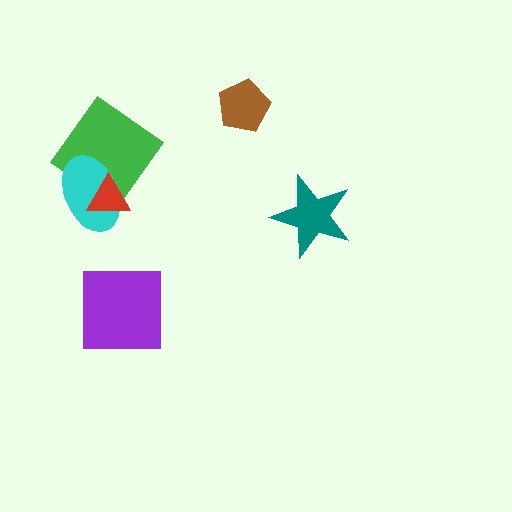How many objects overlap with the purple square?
0 objects overlap with the purple square.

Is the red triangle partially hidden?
No, no other shape covers it.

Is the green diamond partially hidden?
Yes, it is partially covered by another shape.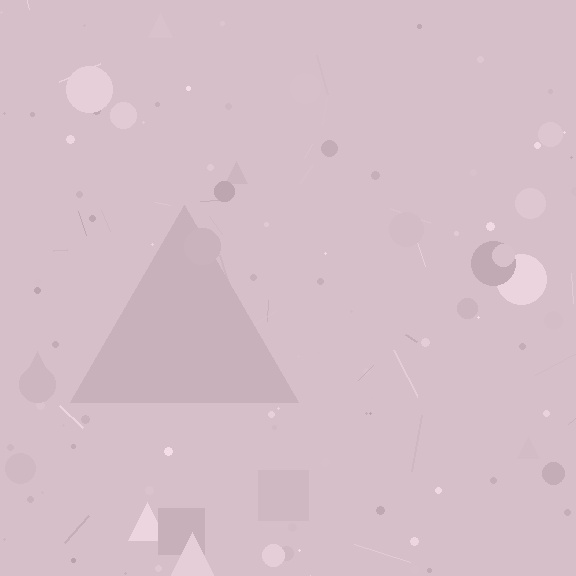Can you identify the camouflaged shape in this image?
The camouflaged shape is a triangle.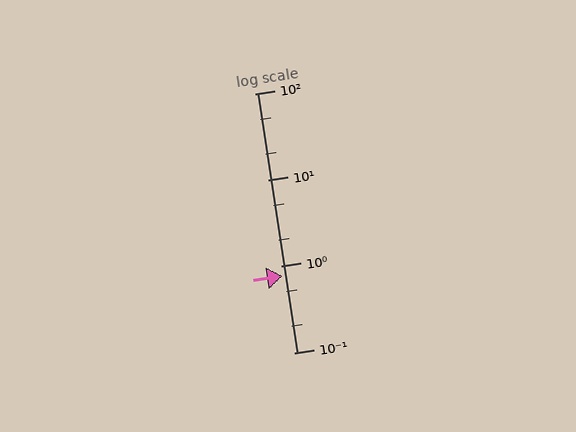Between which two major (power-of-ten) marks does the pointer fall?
The pointer is between 0.1 and 1.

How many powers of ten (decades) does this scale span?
The scale spans 3 decades, from 0.1 to 100.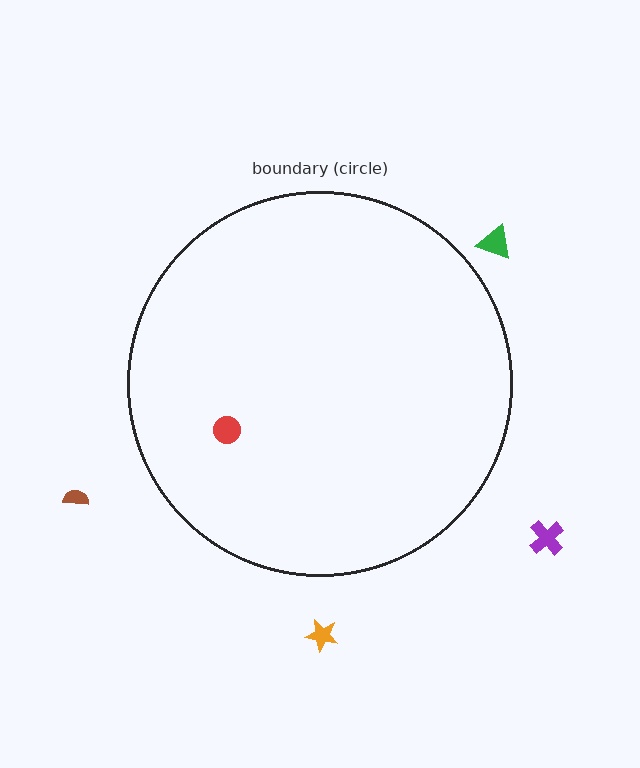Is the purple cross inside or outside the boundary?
Outside.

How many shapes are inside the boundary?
1 inside, 4 outside.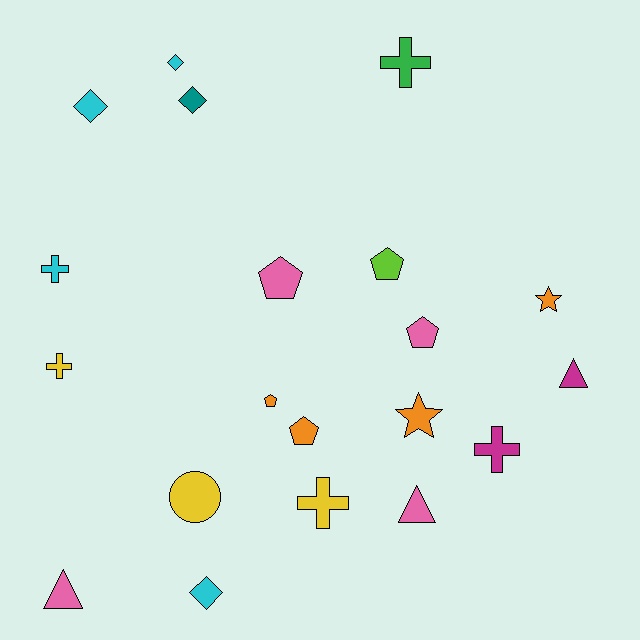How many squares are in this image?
There are no squares.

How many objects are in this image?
There are 20 objects.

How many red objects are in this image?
There are no red objects.